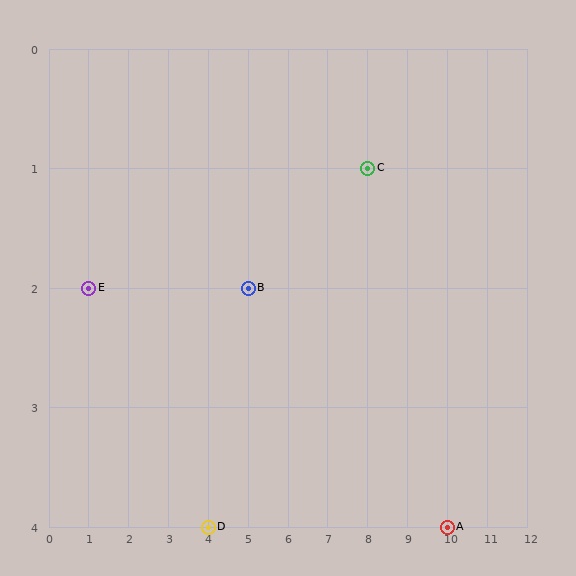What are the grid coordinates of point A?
Point A is at grid coordinates (10, 4).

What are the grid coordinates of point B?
Point B is at grid coordinates (5, 2).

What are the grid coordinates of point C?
Point C is at grid coordinates (8, 1).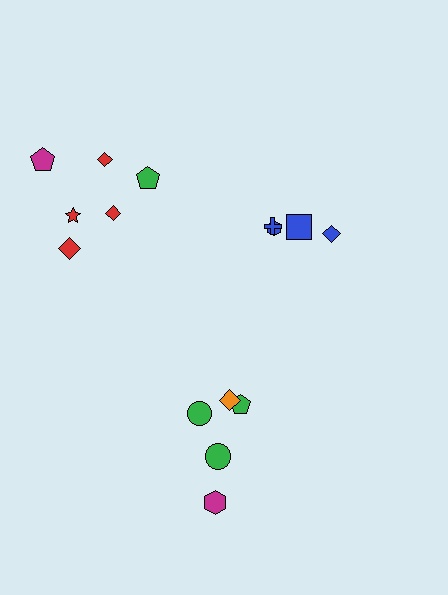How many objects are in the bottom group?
There are 5 objects.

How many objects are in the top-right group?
There are 4 objects.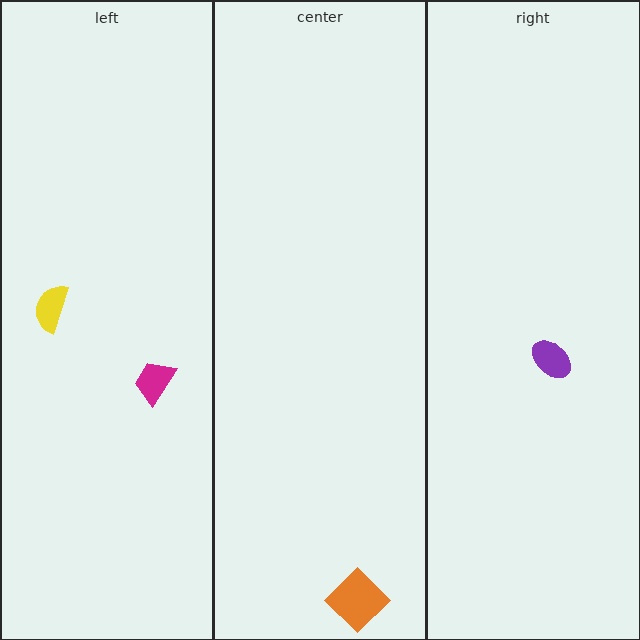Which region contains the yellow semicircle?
The left region.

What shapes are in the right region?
The purple ellipse.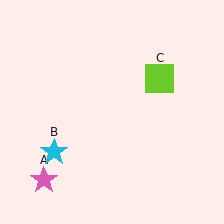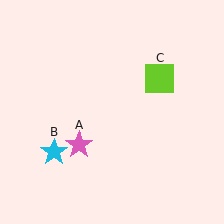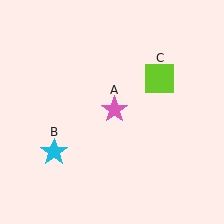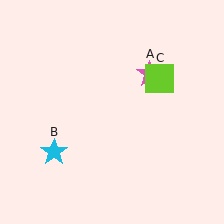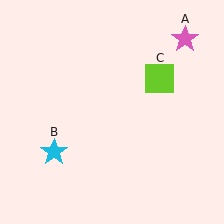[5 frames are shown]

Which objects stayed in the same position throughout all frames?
Cyan star (object B) and lime square (object C) remained stationary.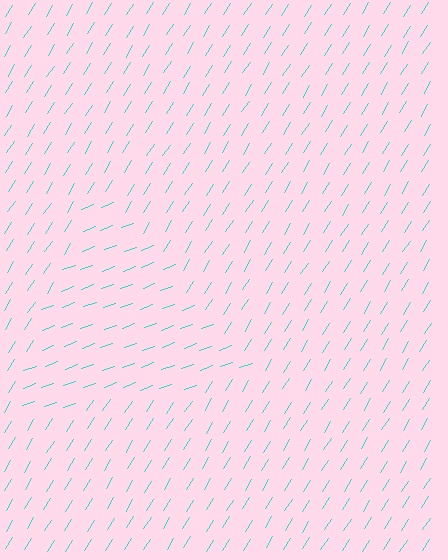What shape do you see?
I see a triangle.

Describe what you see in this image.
The image is filled with small cyan line segments. A triangle region in the image has lines oriented differently from the surrounding lines, creating a visible texture boundary.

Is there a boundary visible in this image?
Yes, there is a texture boundary formed by a change in line orientation.